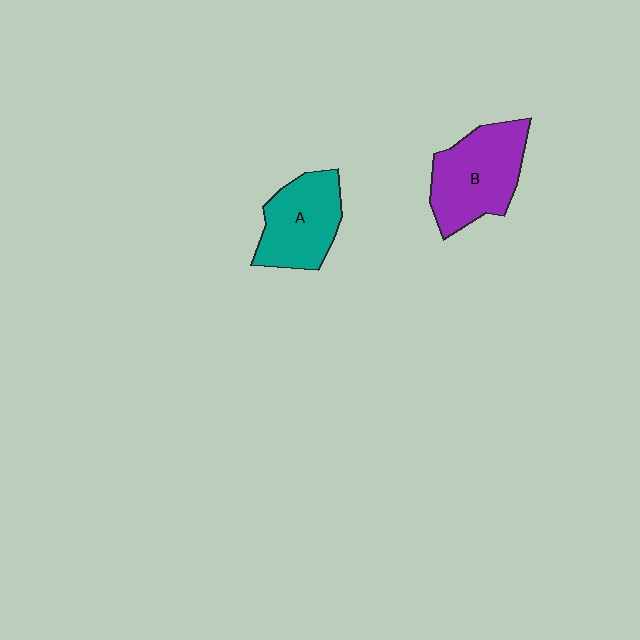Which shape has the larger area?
Shape B (purple).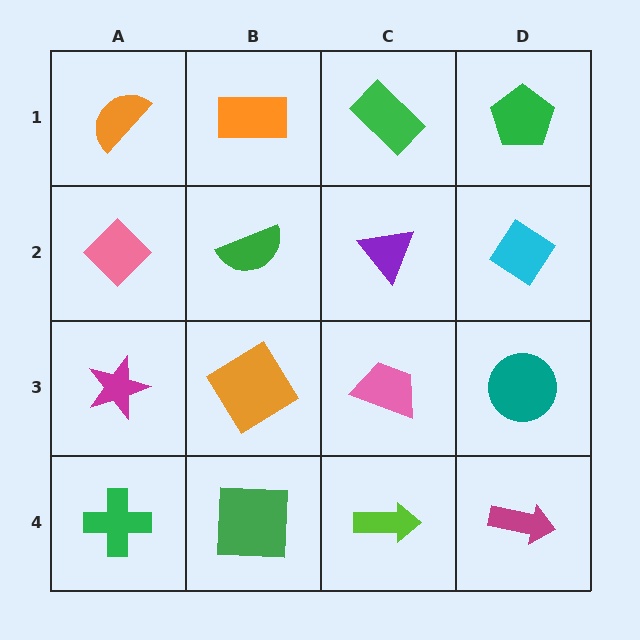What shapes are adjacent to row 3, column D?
A cyan diamond (row 2, column D), a magenta arrow (row 4, column D), a pink trapezoid (row 3, column C).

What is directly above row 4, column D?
A teal circle.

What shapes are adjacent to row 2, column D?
A green pentagon (row 1, column D), a teal circle (row 3, column D), a purple triangle (row 2, column C).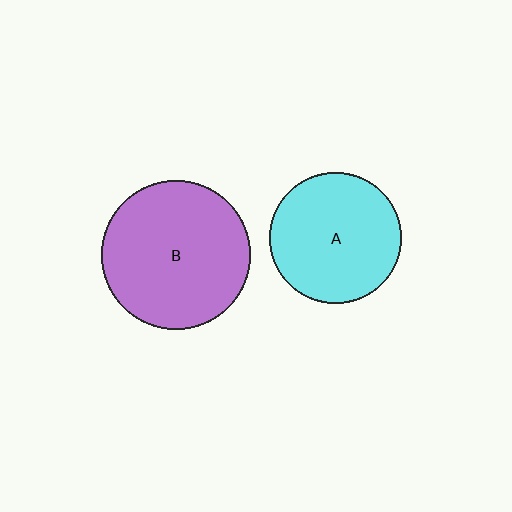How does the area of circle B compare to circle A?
Approximately 1.3 times.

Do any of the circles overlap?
No, none of the circles overlap.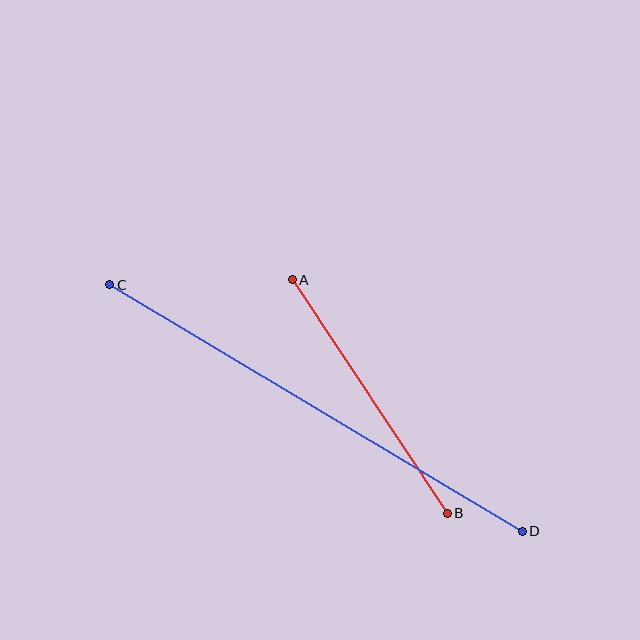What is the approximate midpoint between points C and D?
The midpoint is at approximately (316, 408) pixels.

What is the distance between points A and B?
The distance is approximately 280 pixels.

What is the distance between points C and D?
The distance is approximately 481 pixels.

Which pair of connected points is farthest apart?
Points C and D are farthest apart.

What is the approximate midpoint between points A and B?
The midpoint is at approximately (370, 397) pixels.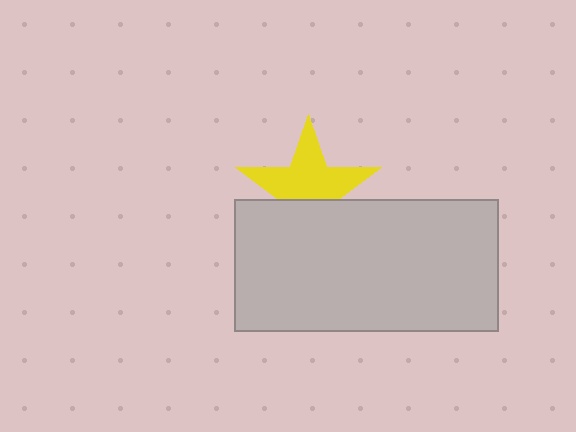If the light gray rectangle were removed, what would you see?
You would see the complete yellow star.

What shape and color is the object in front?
The object in front is a light gray rectangle.